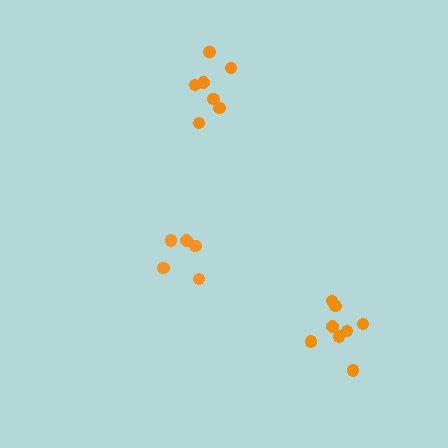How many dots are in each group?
Group 1: 5 dots, Group 2: 8 dots, Group 3: 7 dots (20 total).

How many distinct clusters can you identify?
There are 3 distinct clusters.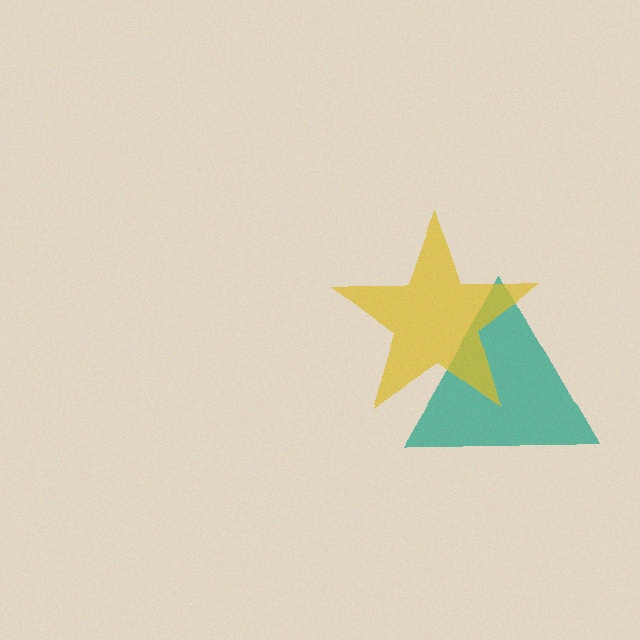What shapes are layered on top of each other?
The layered shapes are: a teal triangle, a yellow star.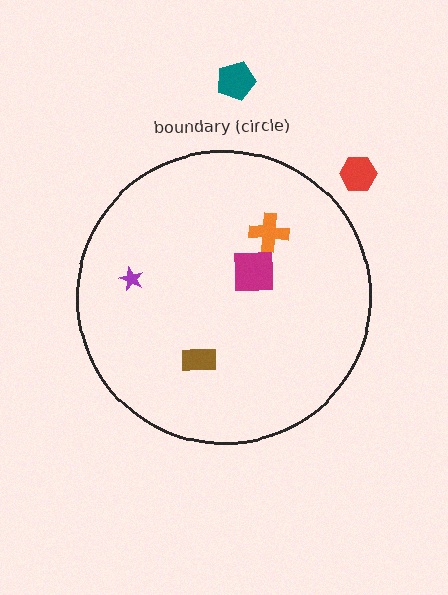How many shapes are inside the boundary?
4 inside, 2 outside.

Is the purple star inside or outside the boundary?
Inside.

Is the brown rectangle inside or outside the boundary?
Inside.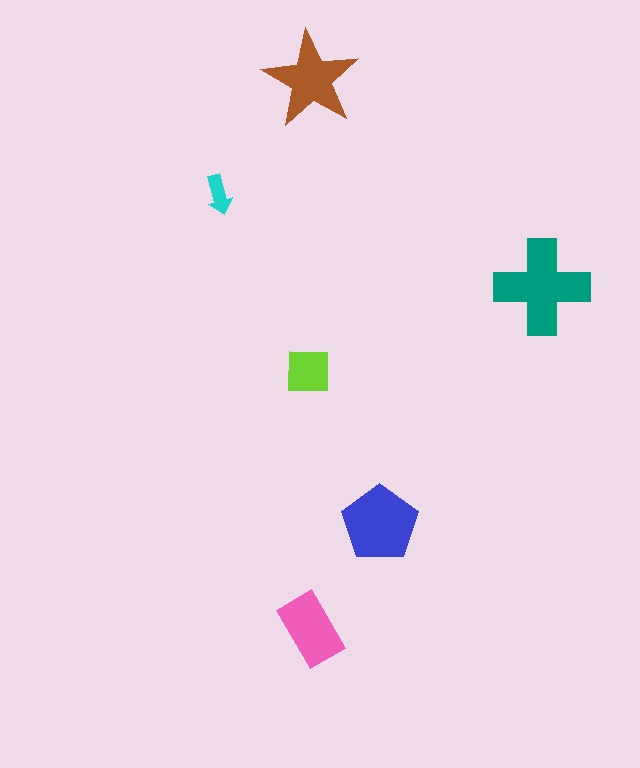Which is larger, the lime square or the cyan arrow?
The lime square.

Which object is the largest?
The teal cross.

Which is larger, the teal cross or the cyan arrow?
The teal cross.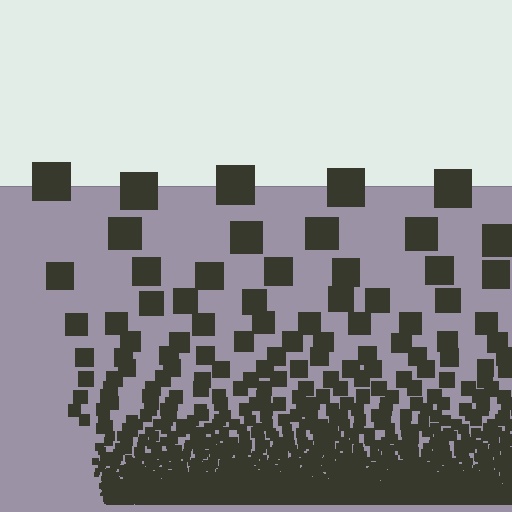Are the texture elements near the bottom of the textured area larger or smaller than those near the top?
Smaller. The gradient is inverted — elements near the bottom are smaller and denser.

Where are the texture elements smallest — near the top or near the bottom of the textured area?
Near the bottom.